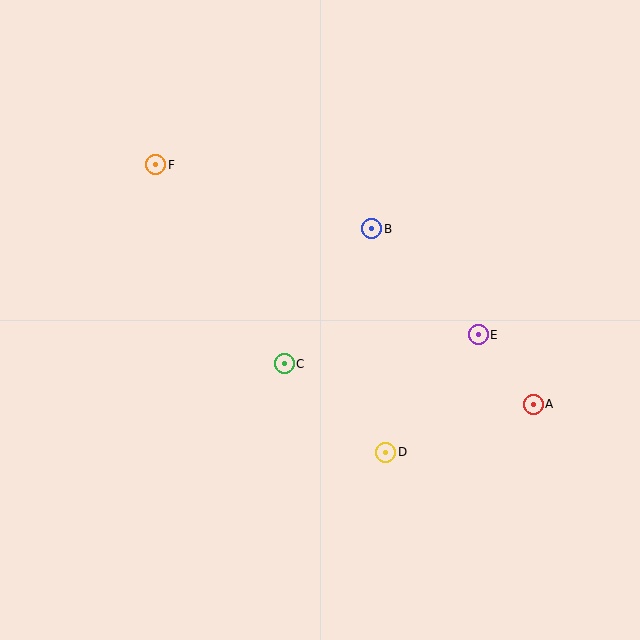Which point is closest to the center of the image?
Point C at (284, 364) is closest to the center.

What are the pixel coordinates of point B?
Point B is at (372, 229).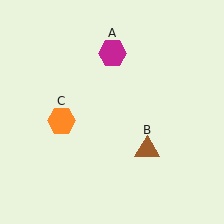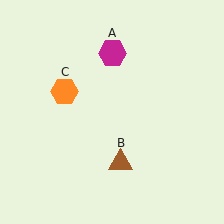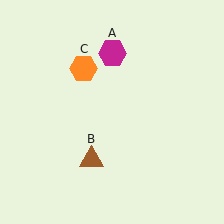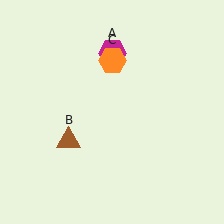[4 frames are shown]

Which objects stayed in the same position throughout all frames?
Magenta hexagon (object A) remained stationary.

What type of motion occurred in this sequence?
The brown triangle (object B), orange hexagon (object C) rotated clockwise around the center of the scene.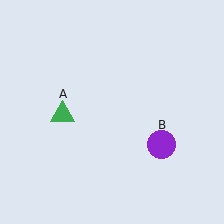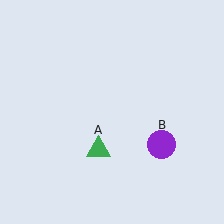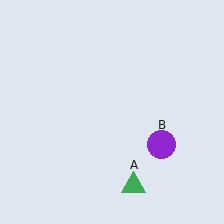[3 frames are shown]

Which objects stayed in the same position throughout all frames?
Purple circle (object B) remained stationary.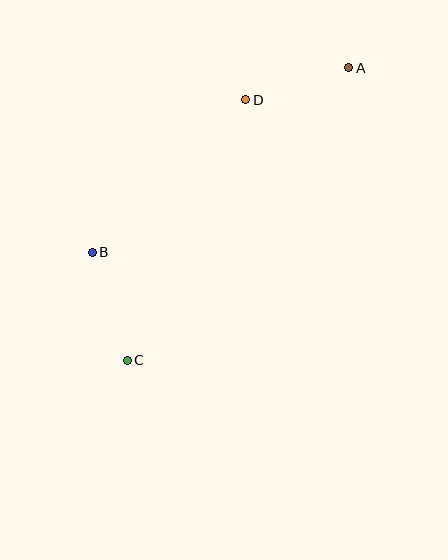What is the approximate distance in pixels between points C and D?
The distance between C and D is approximately 286 pixels.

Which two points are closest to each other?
Points A and D are closest to each other.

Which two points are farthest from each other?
Points A and C are farthest from each other.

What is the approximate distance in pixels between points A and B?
The distance between A and B is approximately 316 pixels.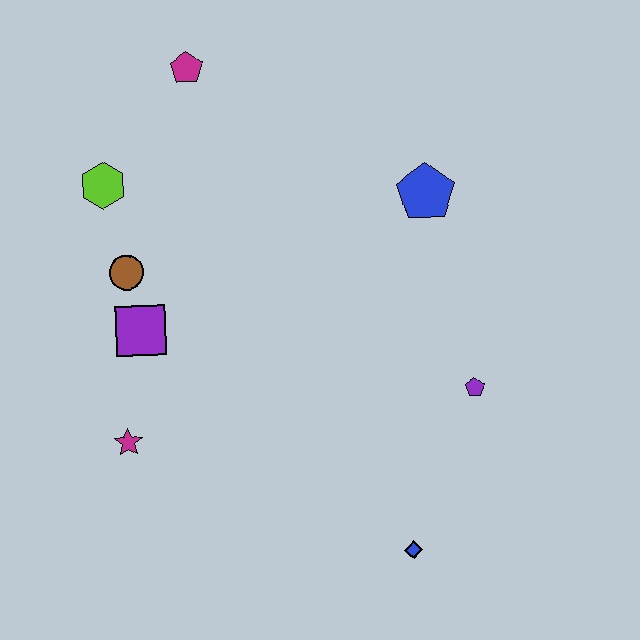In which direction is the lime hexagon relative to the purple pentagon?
The lime hexagon is to the left of the purple pentagon.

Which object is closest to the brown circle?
The purple square is closest to the brown circle.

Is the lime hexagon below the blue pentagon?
No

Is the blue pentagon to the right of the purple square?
Yes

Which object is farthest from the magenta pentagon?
The blue diamond is farthest from the magenta pentagon.